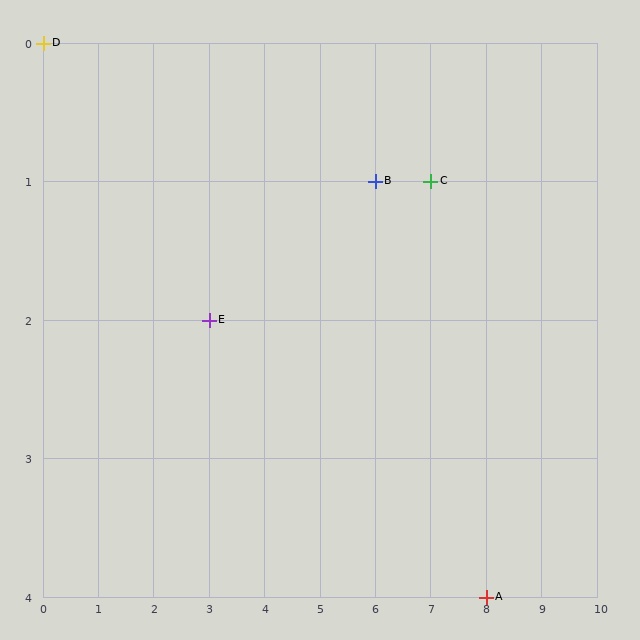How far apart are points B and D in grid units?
Points B and D are 6 columns and 1 row apart (about 6.1 grid units diagonally).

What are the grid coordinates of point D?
Point D is at grid coordinates (0, 0).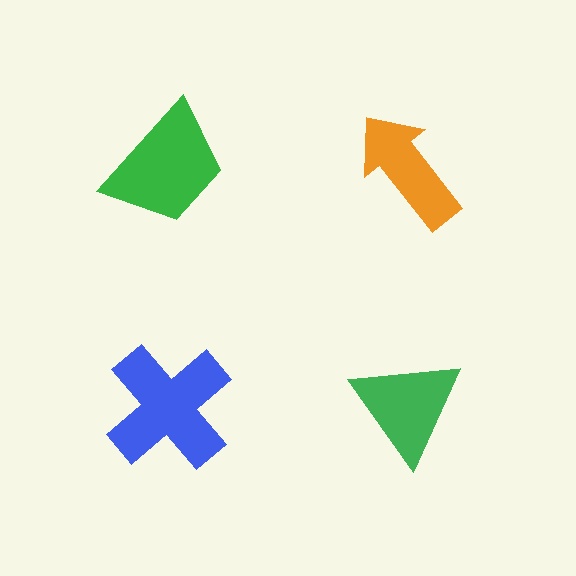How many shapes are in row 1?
2 shapes.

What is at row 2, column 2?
A green triangle.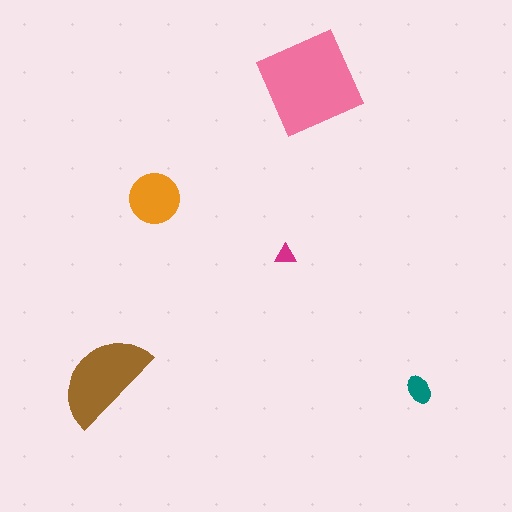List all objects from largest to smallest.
The pink diamond, the brown semicircle, the orange circle, the teal ellipse, the magenta triangle.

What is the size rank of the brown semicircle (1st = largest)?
2nd.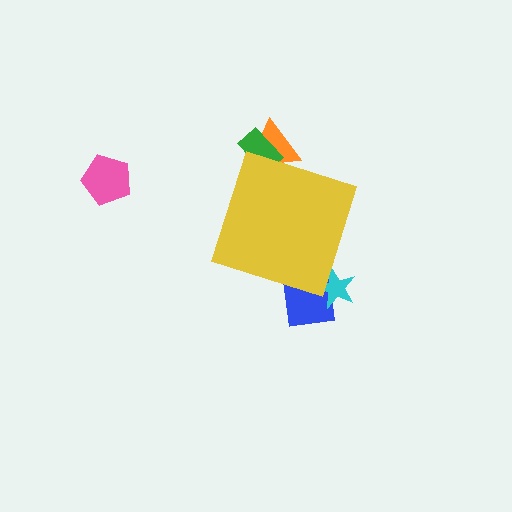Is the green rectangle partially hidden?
Yes, the green rectangle is partially hidden behind the yellow diamond.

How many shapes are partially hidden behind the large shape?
4 shapes are partially hidden.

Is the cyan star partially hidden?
Yes, the cyan star is partially hidden behind the yellow diamond.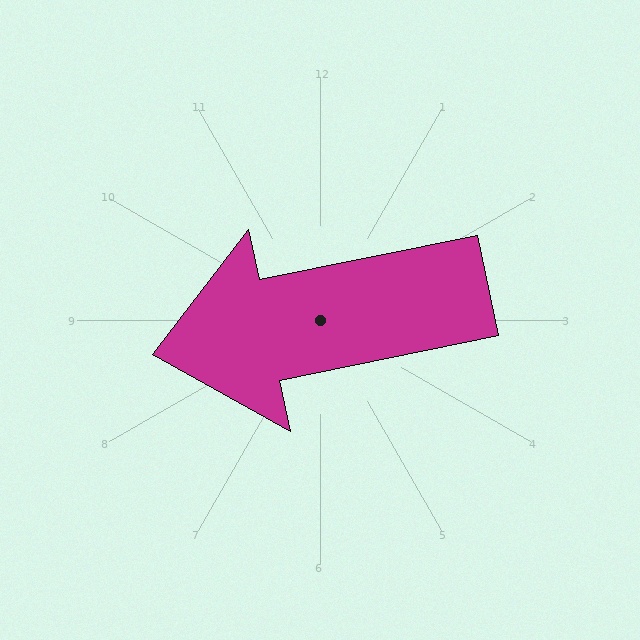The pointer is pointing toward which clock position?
Roughly 9 o'clock.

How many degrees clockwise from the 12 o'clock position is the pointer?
Approximately 258 degrees.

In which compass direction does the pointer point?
West.